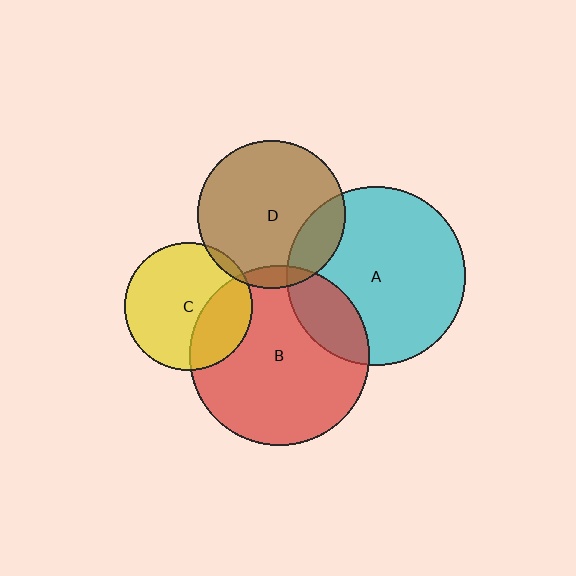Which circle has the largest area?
Circle B (red).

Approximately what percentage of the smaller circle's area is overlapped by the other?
Approximately 5%.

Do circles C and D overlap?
Yes.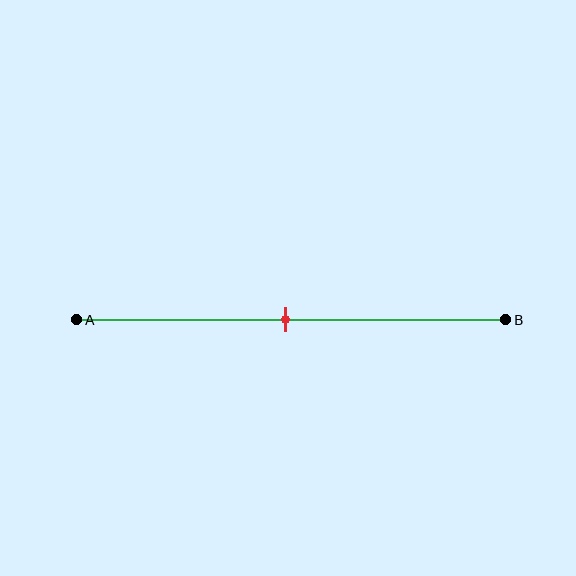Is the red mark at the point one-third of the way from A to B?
No, the mark is at about 50% from A, not at the 33% one-third point.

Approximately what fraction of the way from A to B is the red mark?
The red mark is approximately 50% of the way from A to B.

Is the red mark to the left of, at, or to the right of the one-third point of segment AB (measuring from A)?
The red mark is to the right of the one-third point of segment AB.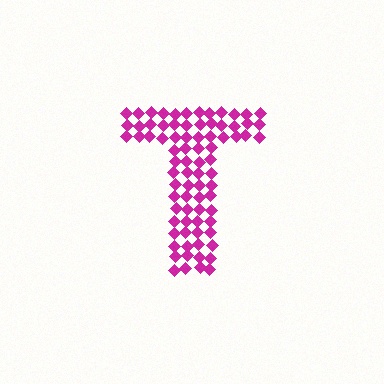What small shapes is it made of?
It is made of small diamonds.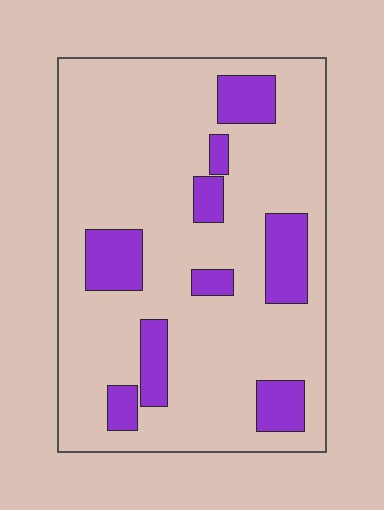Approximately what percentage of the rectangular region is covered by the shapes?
Approximately 20%.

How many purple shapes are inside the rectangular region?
9.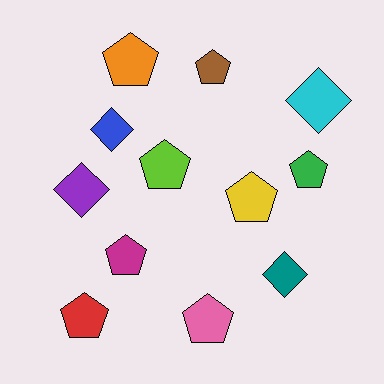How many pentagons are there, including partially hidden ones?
There are 8 pentagons.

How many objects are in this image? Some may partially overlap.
There are 12 objects.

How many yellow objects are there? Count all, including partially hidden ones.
There is 1 yellow object.